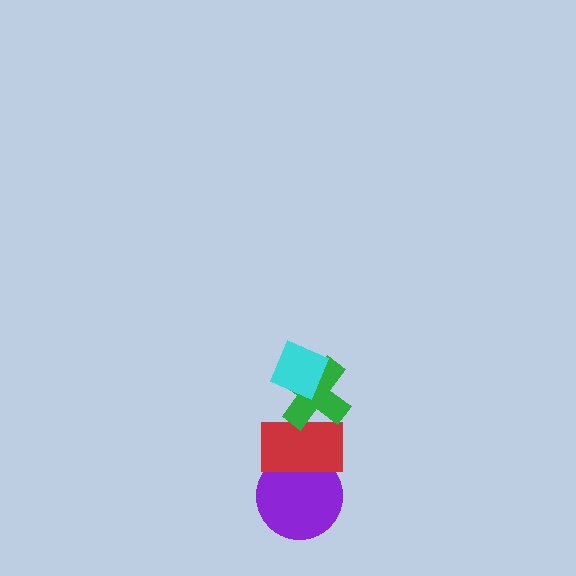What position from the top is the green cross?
The green cross is 2nd from the top.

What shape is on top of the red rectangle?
The green cross is on top of the red rectangle.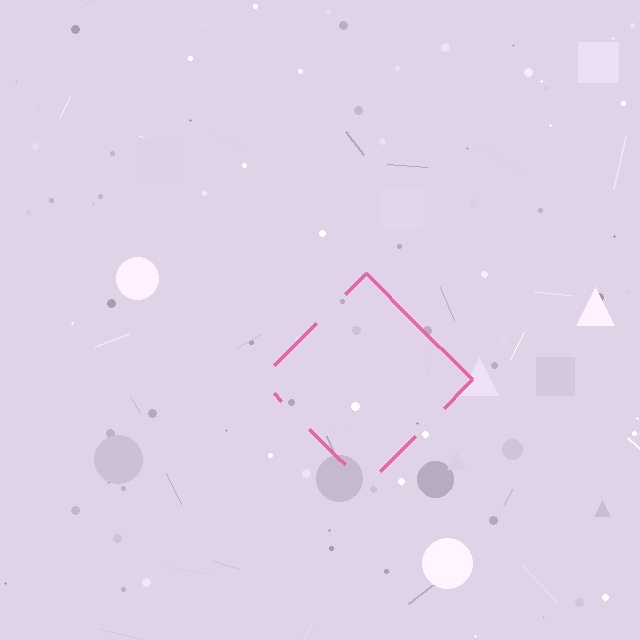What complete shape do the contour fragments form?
The contour fragments form a diamond.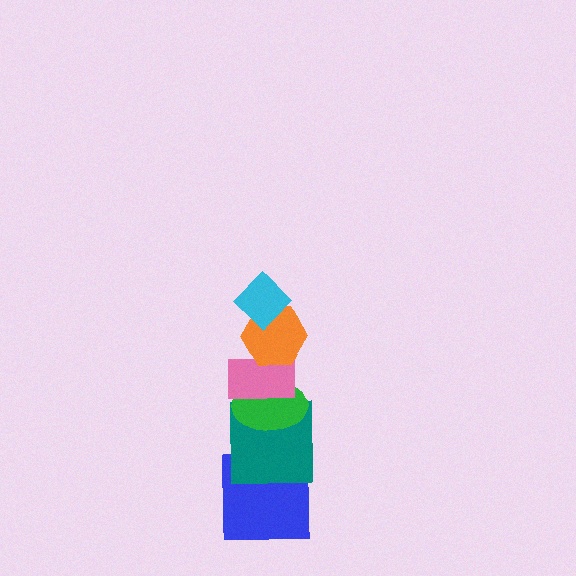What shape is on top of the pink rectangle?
The orange hexagon is on top of the pink rectangle.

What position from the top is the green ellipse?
The green ellipse is 4th from the top.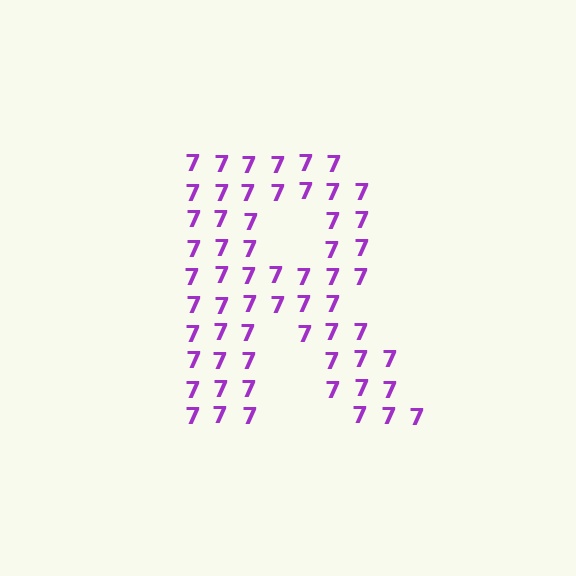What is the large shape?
The large shape is the letter R.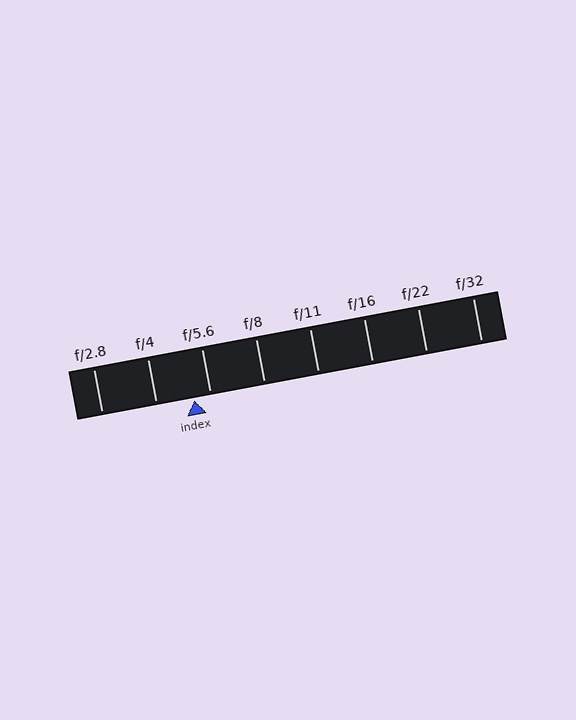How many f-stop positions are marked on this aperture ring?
There are 8 f-stop positions marked.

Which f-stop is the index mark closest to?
The index mark is closest to f/5.6.